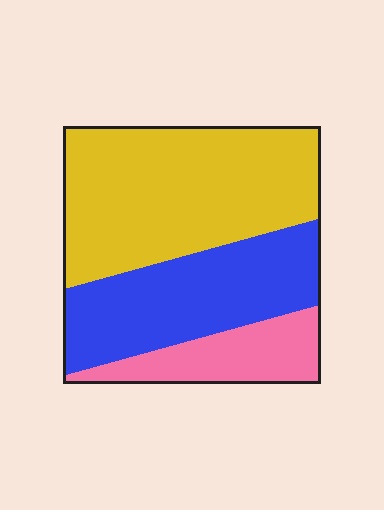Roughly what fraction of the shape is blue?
Blue takes up between a quarter and a half of the shape.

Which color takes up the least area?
Pink, at roughly 15%.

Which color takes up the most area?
Yellow, at roughly 50%.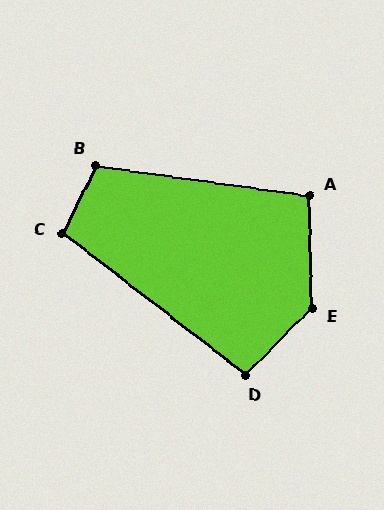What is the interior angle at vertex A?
Approximately 100 degrees (obtuse).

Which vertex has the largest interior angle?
E, at approximately 134 degrees.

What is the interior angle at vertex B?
Approximately 108 degrees (obtuse).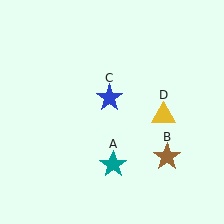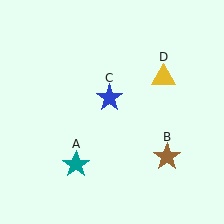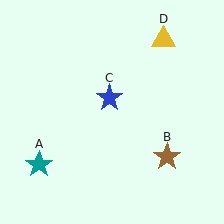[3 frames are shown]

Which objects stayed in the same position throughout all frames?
Brown star (object B) and blue star (object C) remained stationary.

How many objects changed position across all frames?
2 objects changed position: teal star (object A), yellow triangle (object D).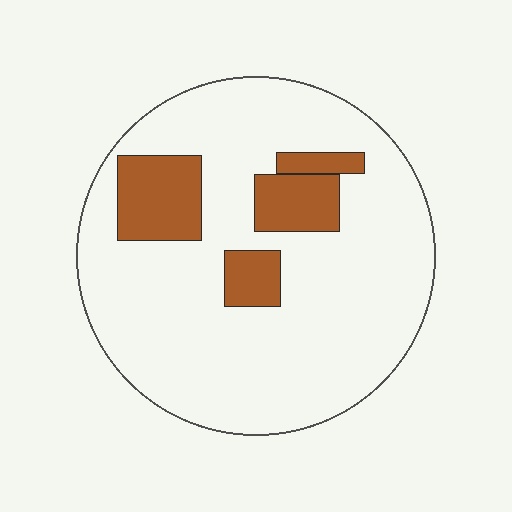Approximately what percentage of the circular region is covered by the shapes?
Approximately 15%.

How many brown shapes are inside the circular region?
4.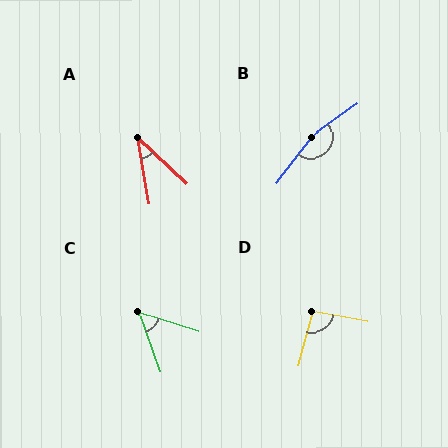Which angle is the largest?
B, at approximately 162 degrees.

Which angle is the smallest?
A, at approximately 37 degrees.